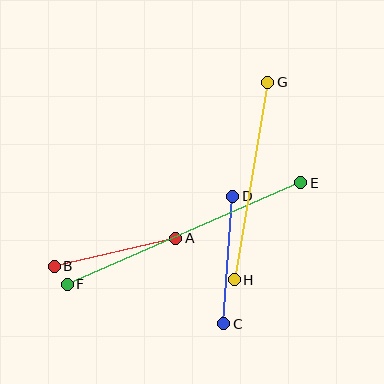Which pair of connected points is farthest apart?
Points E and F are farthest apart.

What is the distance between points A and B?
The distance is approximately 125 pixels.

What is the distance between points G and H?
The distance is approximately 200 pixels.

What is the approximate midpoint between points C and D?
The midpoint is at approximately (228, 260) pixels.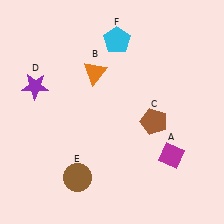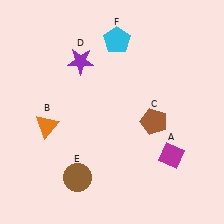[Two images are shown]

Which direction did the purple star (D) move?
The purple star (D) moved right.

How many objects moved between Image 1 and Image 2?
2 objects moved between the two images.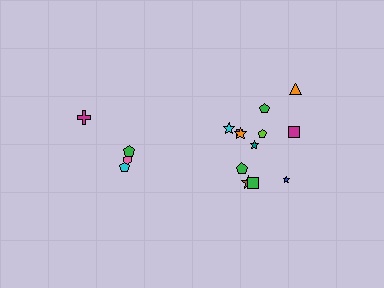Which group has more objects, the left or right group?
The right group.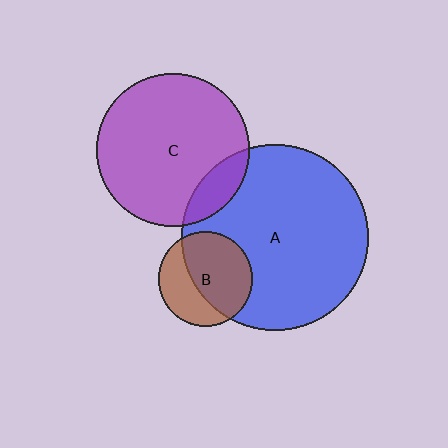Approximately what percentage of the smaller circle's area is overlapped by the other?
Approximately 60%.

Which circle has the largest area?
Circle A (blue).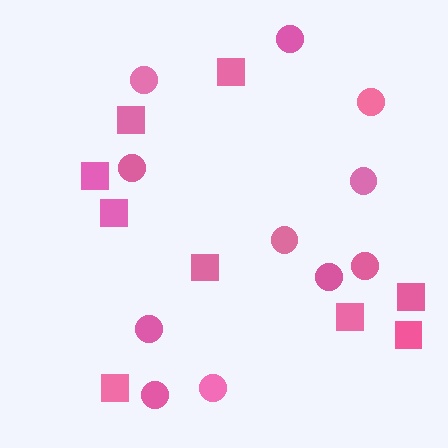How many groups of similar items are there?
There are 2 groups: one group of circles (11) and one group of squares (9).